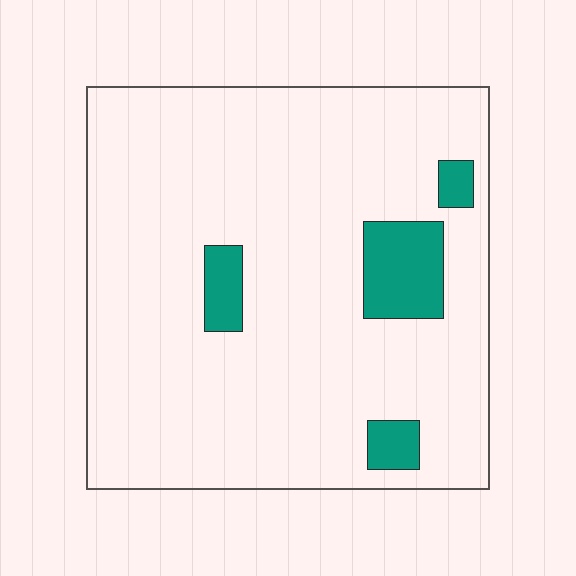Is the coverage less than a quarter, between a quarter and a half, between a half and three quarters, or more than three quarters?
Less than a quarter.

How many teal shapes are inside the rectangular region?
4.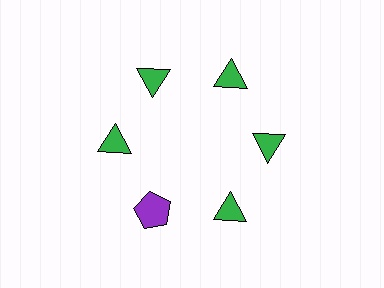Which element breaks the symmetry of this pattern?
The purple pentagon at roughly the 7 o'clock position breaks the symmetry. All other shapes are green triangles.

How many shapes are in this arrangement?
There are 6 shapes arranged in a ring pattern.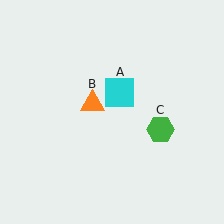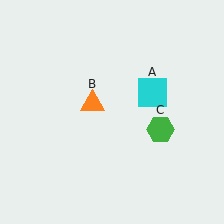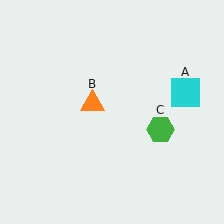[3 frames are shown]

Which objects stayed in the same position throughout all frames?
Orange triangle (object B) and green hexagon (object C) remained stationary.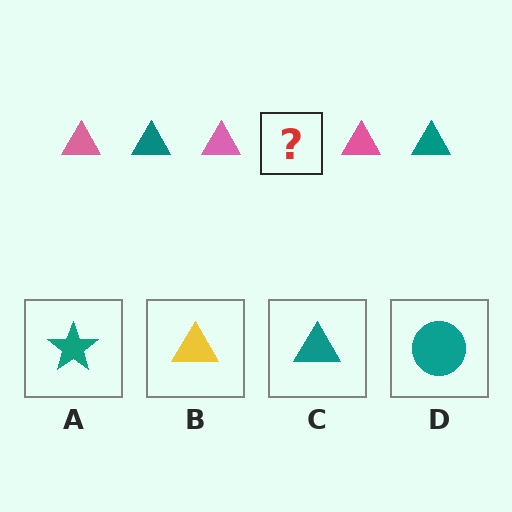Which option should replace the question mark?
Option C.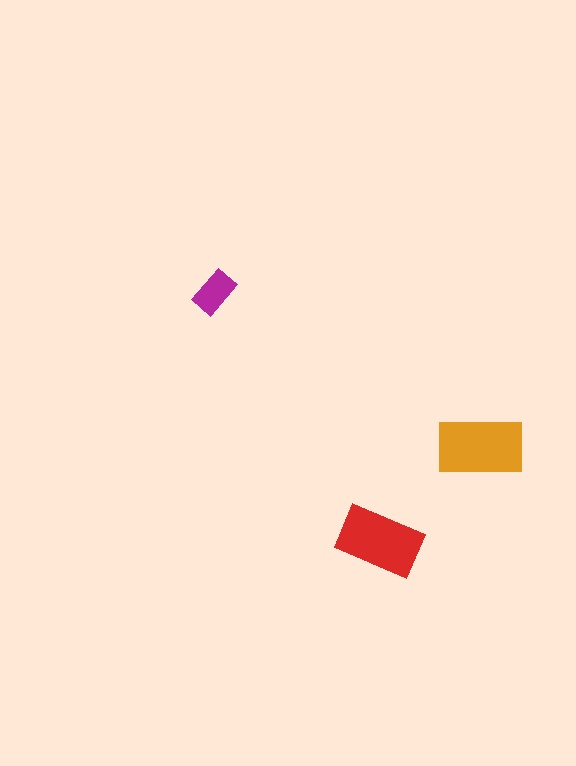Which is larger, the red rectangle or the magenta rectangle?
The red one.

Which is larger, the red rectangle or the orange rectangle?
The orange one.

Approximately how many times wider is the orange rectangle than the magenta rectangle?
About 2 times wider.